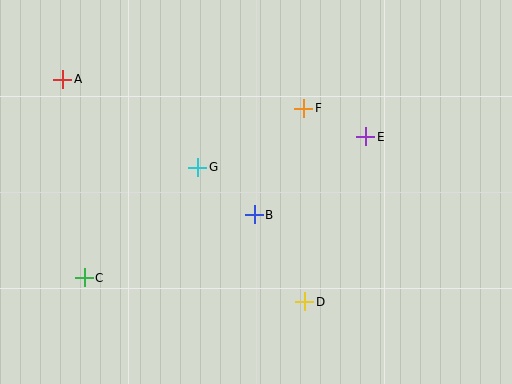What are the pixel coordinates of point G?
Point G is at (198, 167).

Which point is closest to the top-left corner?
Point A is closest to the top-left corner.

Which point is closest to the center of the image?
Point B at (254, 215) is closest to the center.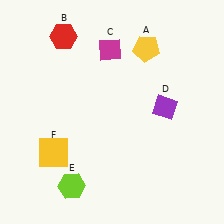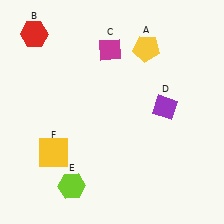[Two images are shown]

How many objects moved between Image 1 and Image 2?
1 object moved between the two images.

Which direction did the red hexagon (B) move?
The red hexagon (B) moved left.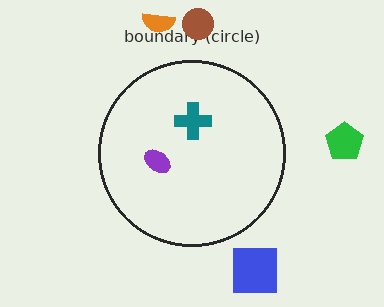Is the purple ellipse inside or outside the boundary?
Inside.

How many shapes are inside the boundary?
2 inside, 4 outside.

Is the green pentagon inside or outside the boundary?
Outside.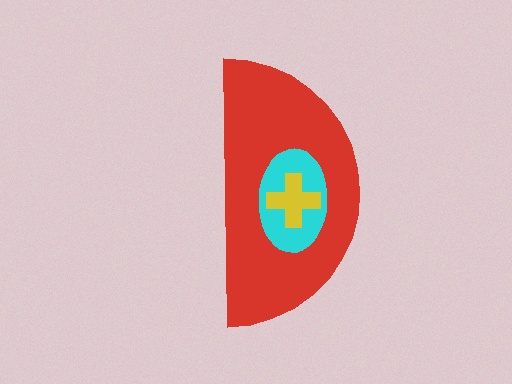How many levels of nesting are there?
3.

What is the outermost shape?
The red semicircle.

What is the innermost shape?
The yellow cross.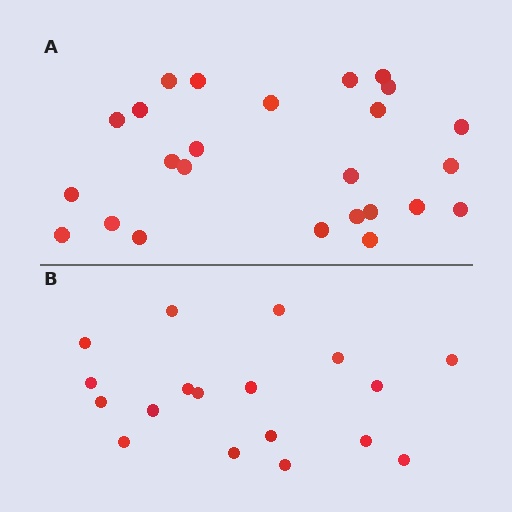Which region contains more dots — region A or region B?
Region A (the top region) has more dots.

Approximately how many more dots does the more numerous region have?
Region A has roughly 8 or so more dots than region B.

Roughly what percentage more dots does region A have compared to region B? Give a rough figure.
About 40% more.